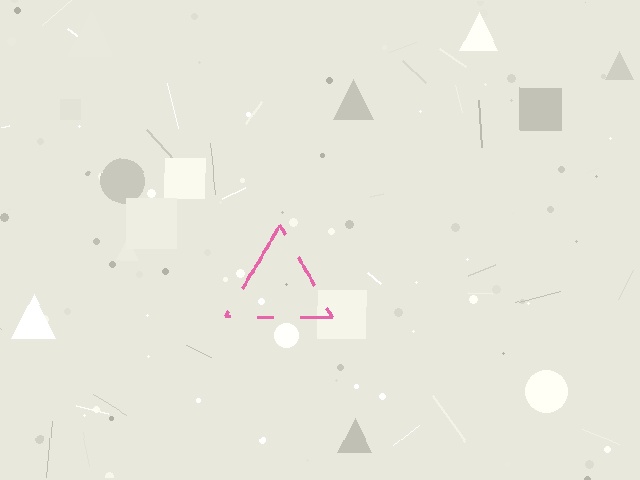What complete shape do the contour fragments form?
The contour fragments form a triangle.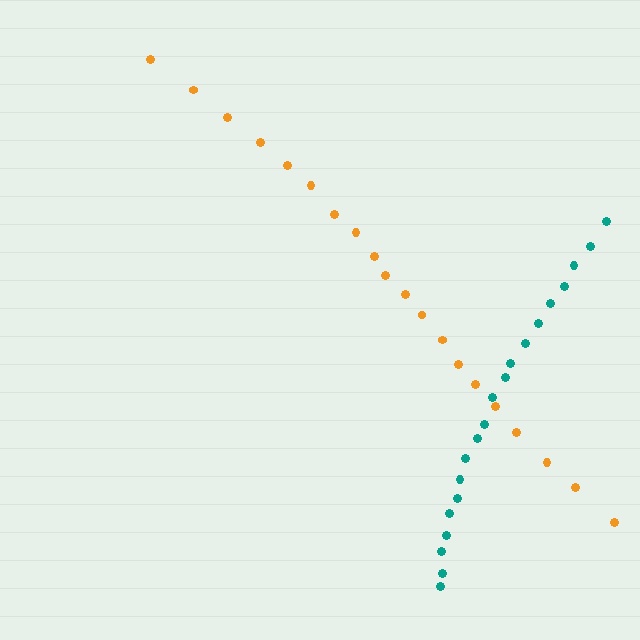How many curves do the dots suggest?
There are 2 distinct paths.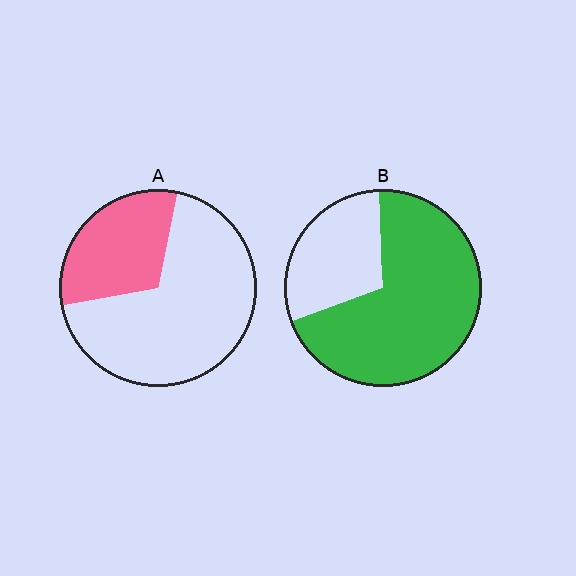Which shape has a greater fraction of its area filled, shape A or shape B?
Shape B.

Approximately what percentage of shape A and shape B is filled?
A is approximately 30% and B is approximately 70%.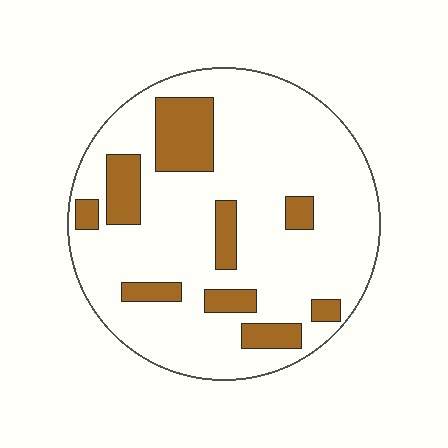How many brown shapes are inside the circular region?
9.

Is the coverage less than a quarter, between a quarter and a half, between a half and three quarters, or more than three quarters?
Less than a quarter.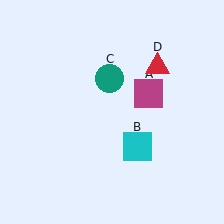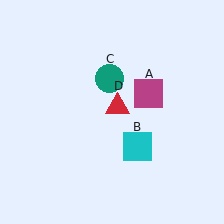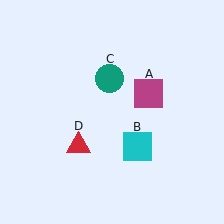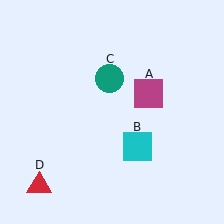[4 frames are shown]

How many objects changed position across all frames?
1 object changed position: red triangle (object D).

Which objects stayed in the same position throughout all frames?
Magenta square (object A) and cyan square (object B) and teal circle (object C) remained stationary.